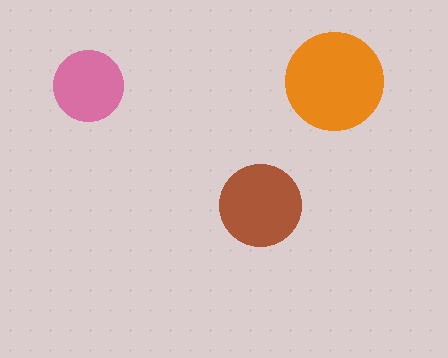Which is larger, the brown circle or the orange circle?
The orange one.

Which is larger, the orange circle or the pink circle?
The orange one.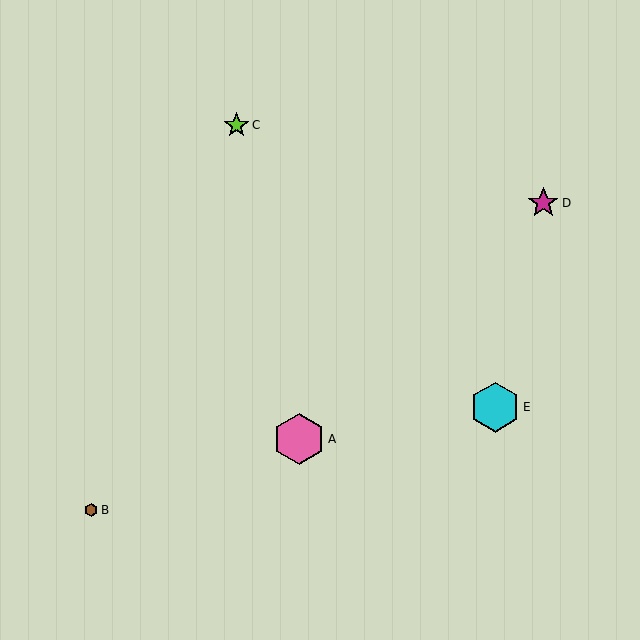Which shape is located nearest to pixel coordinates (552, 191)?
The magenta star (labeled D) at (543, 203) is nearest to that location.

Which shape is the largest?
The pink hexagon (labeled A) is the largest.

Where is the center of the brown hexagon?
The center of the brown hexagon is at (91, 510).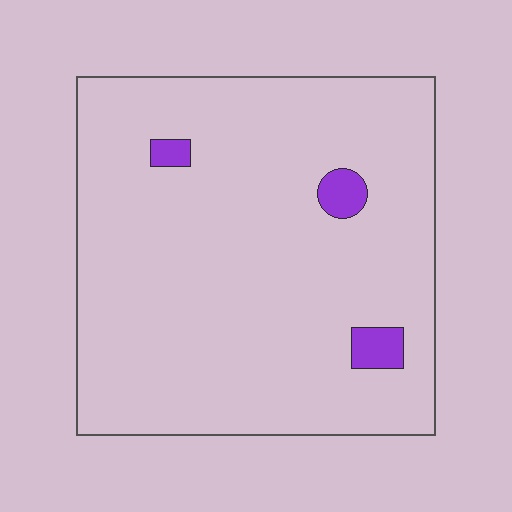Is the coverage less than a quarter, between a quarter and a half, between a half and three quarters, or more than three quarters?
Less than a quarter.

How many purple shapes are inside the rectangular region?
3.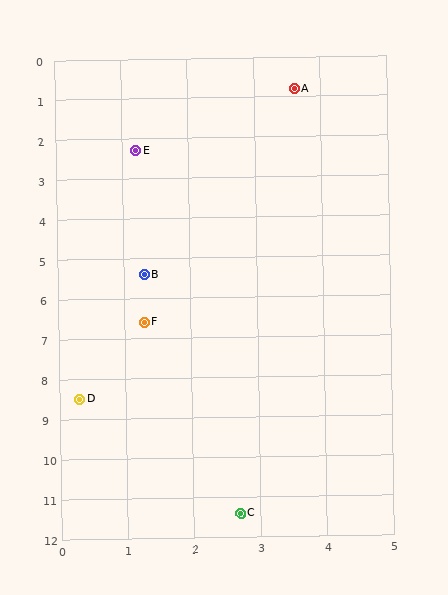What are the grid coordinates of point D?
Point D is at approximately (0.3, 8.5).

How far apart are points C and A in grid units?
Points C and A are about 10.6 grid units apart.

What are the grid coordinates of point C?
Point C is at approximately (2.7, 11.4).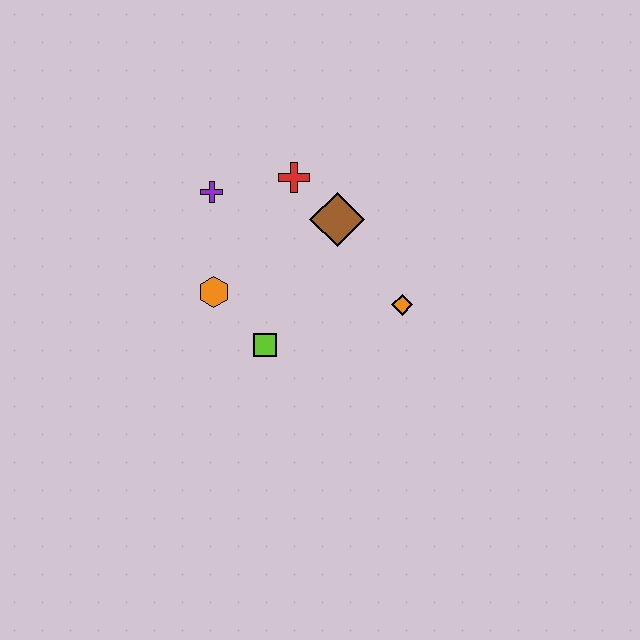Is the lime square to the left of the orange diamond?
Yes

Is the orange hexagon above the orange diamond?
Yes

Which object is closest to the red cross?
The brown diamond is closest to the red cross.